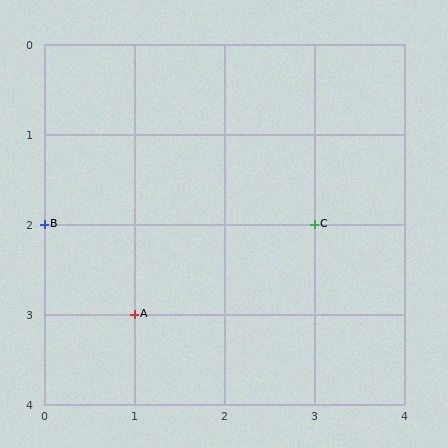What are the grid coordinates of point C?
Point C is at grid coordinates (3, 2).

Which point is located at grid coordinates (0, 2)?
Point B is at (0, 2).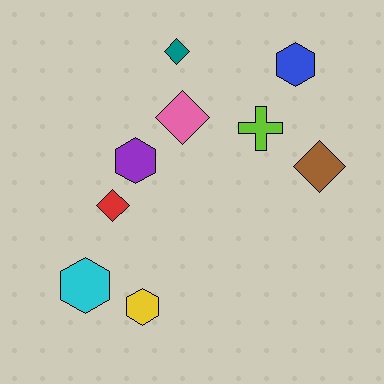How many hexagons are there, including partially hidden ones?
There are 4 hexagons.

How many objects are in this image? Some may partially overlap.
There are 9 objects.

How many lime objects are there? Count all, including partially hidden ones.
There is 1 lime object.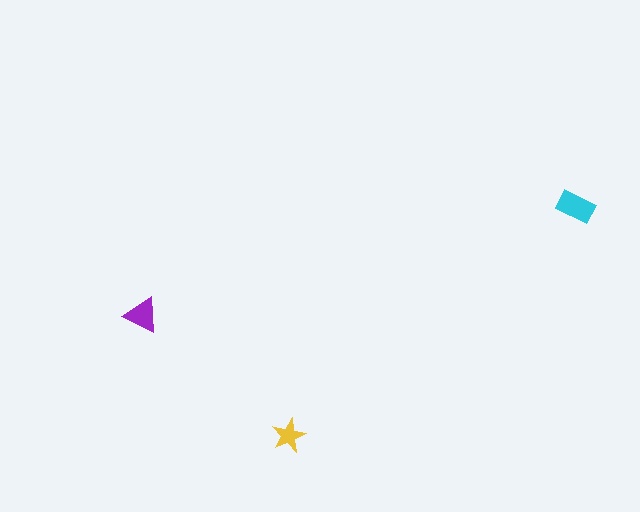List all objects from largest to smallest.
The cyan rectangle, the purple triangle, the yellow star.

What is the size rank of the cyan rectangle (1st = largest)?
1st.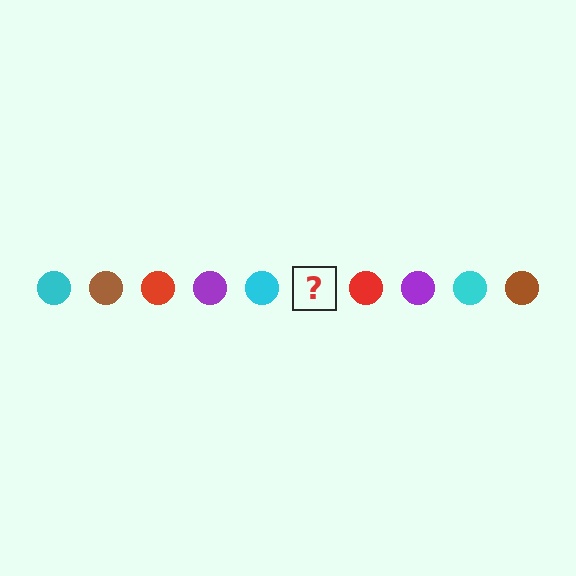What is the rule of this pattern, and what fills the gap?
The rule is that the pattern cycles through cyan, brown, red, purple circles. The gap should be filled with a brown circle.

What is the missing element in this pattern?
The missing element is a brown circle.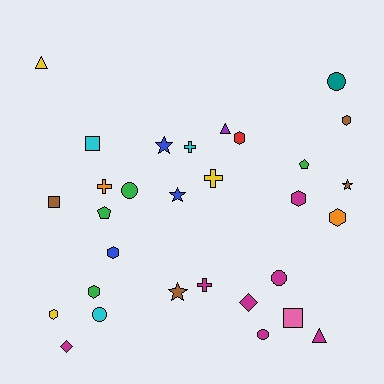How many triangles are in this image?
There are 3 triangles.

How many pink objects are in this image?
There is 1 pink object.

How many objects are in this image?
There are 30 objects.